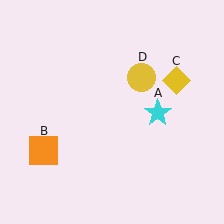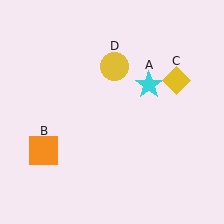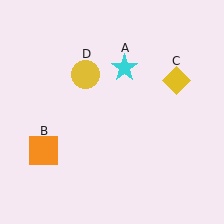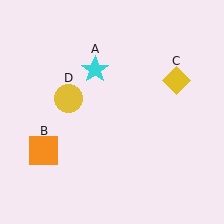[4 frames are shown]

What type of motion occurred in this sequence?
The cyan star (object A), yellow circle (object D) rotated counterclockwise around the center of the scene.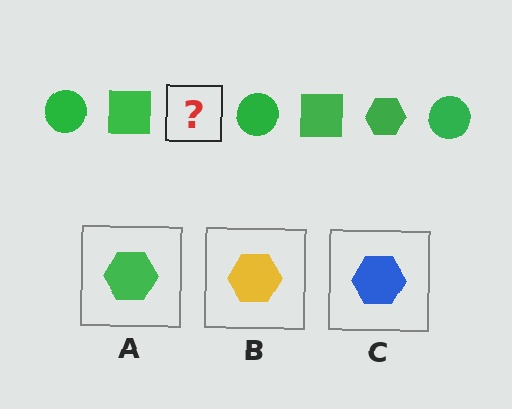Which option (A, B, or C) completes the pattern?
A.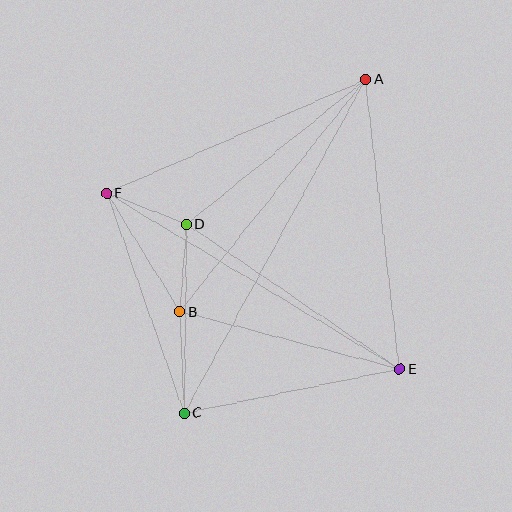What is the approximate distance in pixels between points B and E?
The distance between B and E is approximately 227 pixels.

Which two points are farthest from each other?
Points A and C are farthest from each other.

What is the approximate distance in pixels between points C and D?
The distance between C and D is approximately 189 pixels.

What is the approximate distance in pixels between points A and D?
The distance between A and D is approximately 230 pixels.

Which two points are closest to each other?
Points D and F are closest to each other.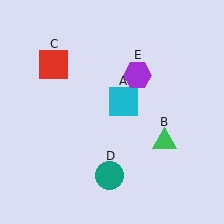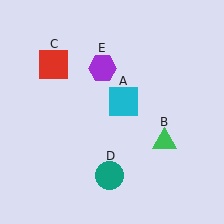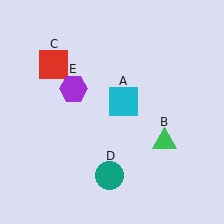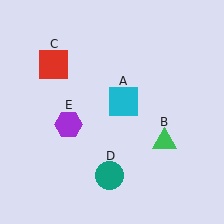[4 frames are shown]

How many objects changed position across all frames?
1 object changed position: purple hexagon (object E).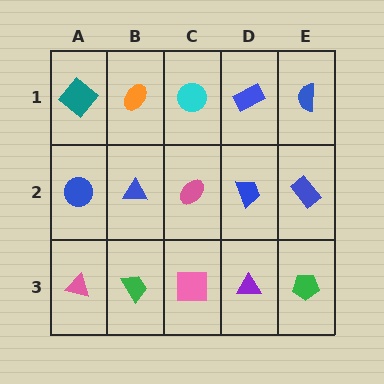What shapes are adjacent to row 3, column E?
A blue rectangle (row 2, column E), a purple triangle (row 3, column D).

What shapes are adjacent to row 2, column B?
An orange ellipse (row 1, column B), a green trapezoid (row 3, column B), a blue circle (row 2, column A), a pink ellipse (row 2, column C).